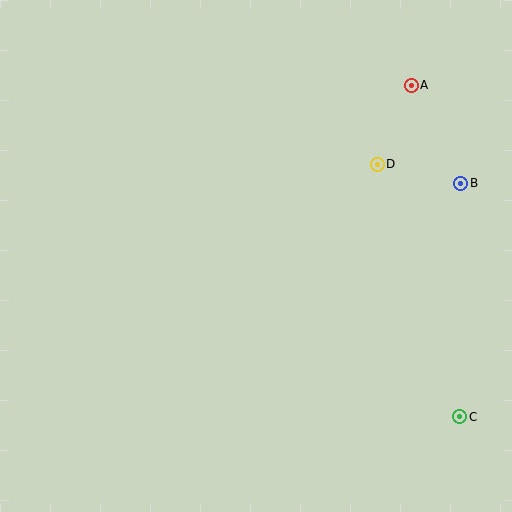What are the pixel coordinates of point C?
Point C is at (460, 417).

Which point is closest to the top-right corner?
Point A is closest to the top-right corner.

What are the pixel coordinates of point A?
Point A is at (411, 85).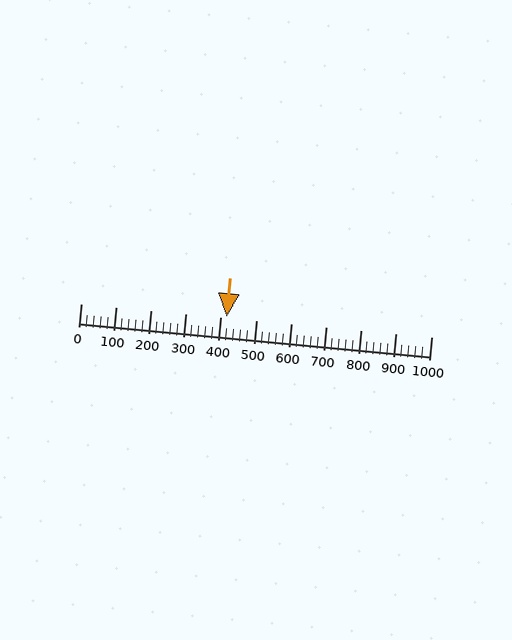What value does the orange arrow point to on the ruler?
The orange arrow points to approximately 417.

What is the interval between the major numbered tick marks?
The major tick marks are spaced 100 units apart.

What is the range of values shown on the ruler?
The ruler shows values from 0 to 1000.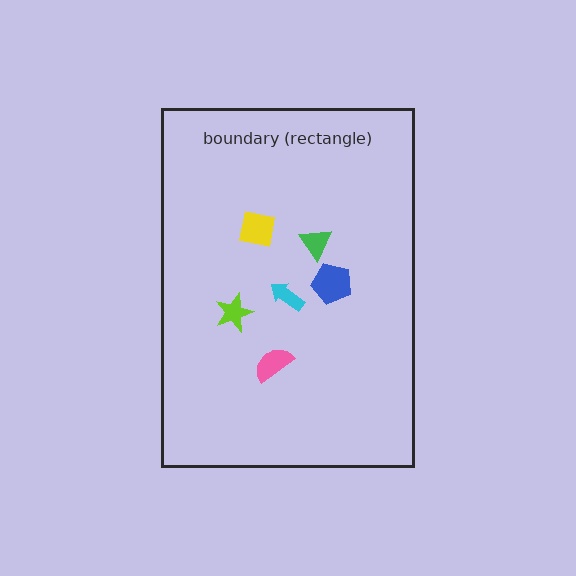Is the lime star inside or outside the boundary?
Inside.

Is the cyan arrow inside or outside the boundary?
Inside.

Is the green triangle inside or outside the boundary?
Inside.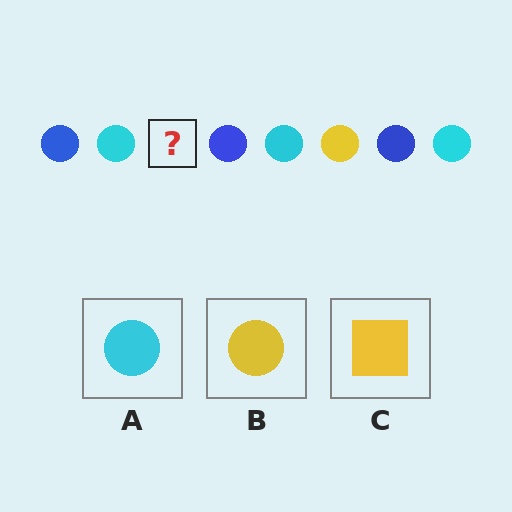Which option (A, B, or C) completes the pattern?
B.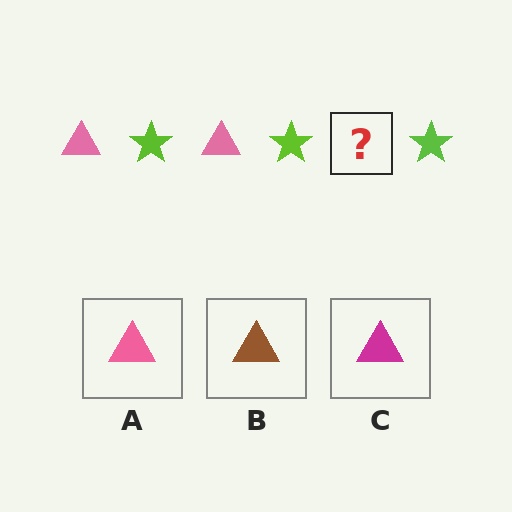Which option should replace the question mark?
Option A.